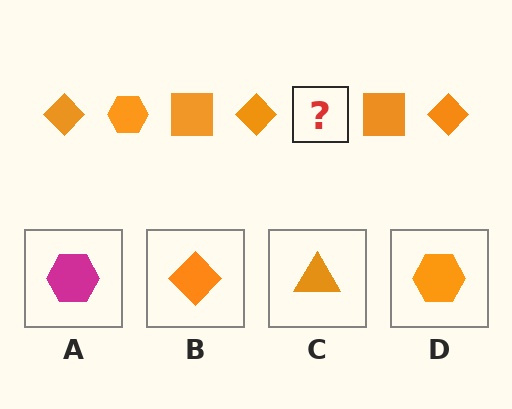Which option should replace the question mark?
Option D.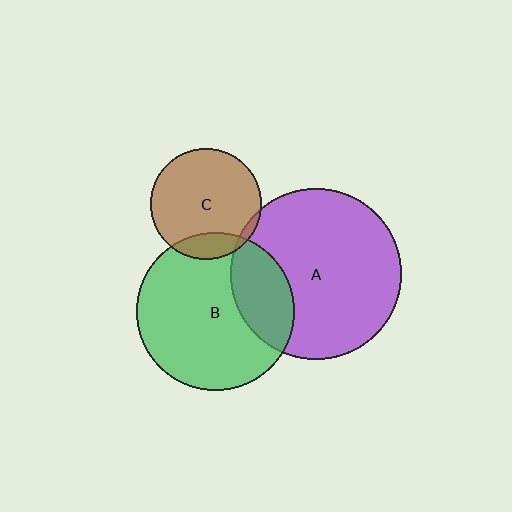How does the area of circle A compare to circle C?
Approximately 2.4 times.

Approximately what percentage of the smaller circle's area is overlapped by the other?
Approximately 5%.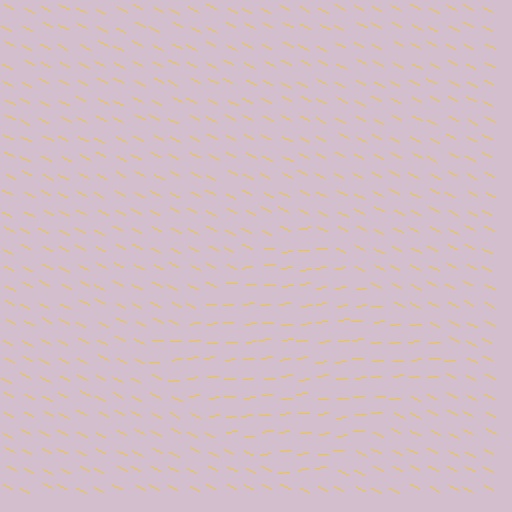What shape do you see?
I see a diamond.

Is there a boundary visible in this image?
Yes, there is a texture boundary formed by a change in line orientation.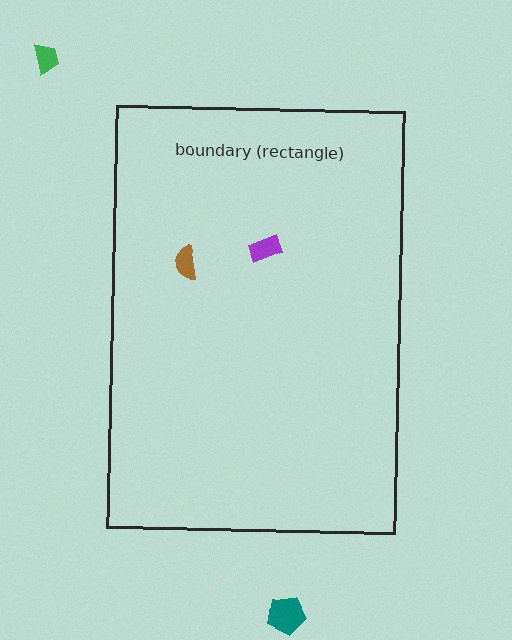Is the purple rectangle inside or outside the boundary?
Inside.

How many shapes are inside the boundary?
2 inside, 2 outside.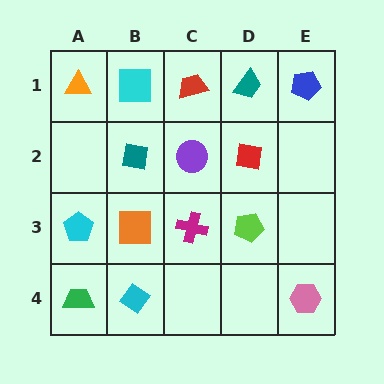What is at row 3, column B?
An orange square.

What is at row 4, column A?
A green trapezoid.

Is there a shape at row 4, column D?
No, that cell is empty.